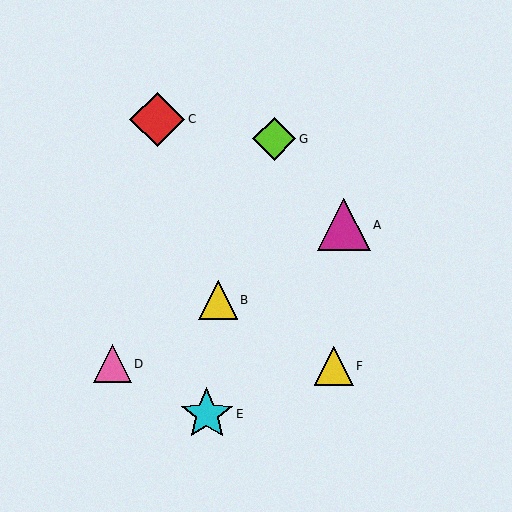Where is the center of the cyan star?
The center of the cyan star is at (207, 414).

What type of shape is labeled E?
Shape E is a cyan star.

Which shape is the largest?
The red diamond (labeled C) is the largest.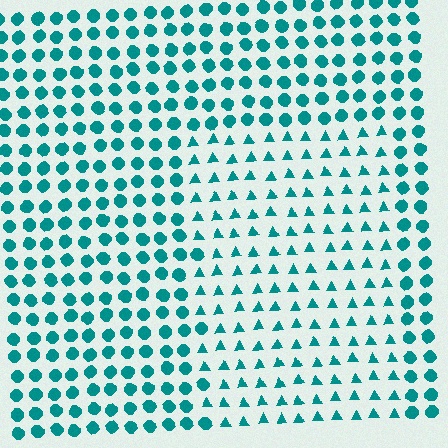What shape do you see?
I see a rectangle.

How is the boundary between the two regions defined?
The boundary is defined by a change in element shape: triangles inside vs. circles outside. All elements share the same color and spacing.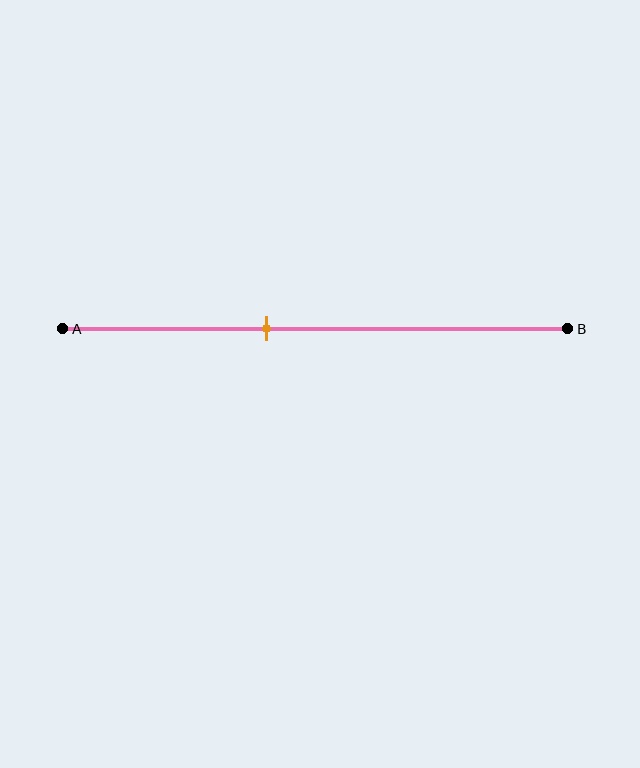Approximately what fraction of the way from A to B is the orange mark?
The orange mark is approximately 40% of the way from A to B.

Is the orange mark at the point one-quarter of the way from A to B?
No, the mark is at about 40% from A, not at the 25% one-quarter point.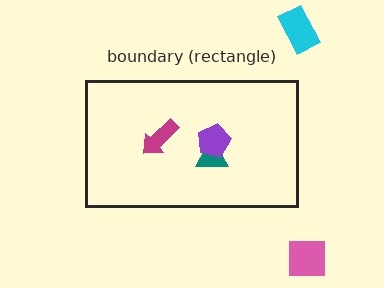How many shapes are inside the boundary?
3 inside, 2 outside.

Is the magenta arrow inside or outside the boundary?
Inside.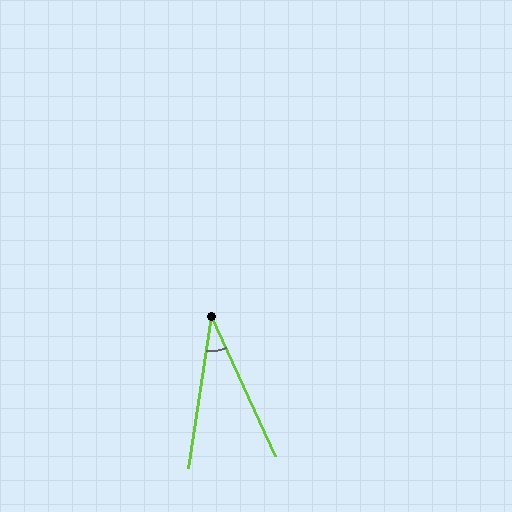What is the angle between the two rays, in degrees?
Approximately 33 degrees.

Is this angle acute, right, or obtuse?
It is acute.